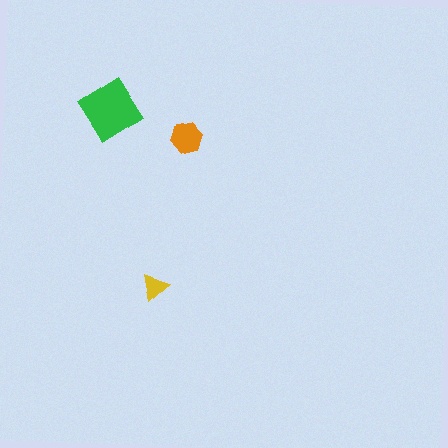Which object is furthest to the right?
The orange hexagon is rightmost.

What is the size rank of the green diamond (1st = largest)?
1st.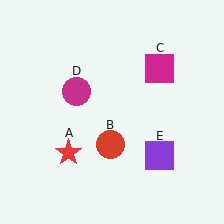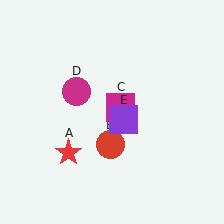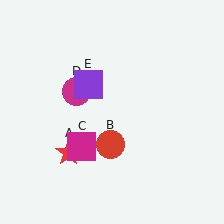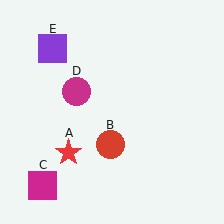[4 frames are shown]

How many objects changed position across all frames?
2 objects changed position: magenta square (object C), purple square (object E).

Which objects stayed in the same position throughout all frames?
Red star (object A) and red circle (object B) and magenta circle (object D) remained stationary.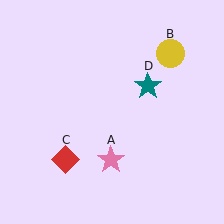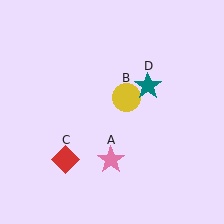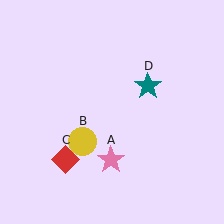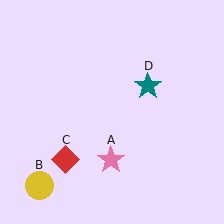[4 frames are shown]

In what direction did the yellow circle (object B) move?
The yellow circle (object B) moved down and to the left.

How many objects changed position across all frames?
1 object changed position: yellow circle (object B).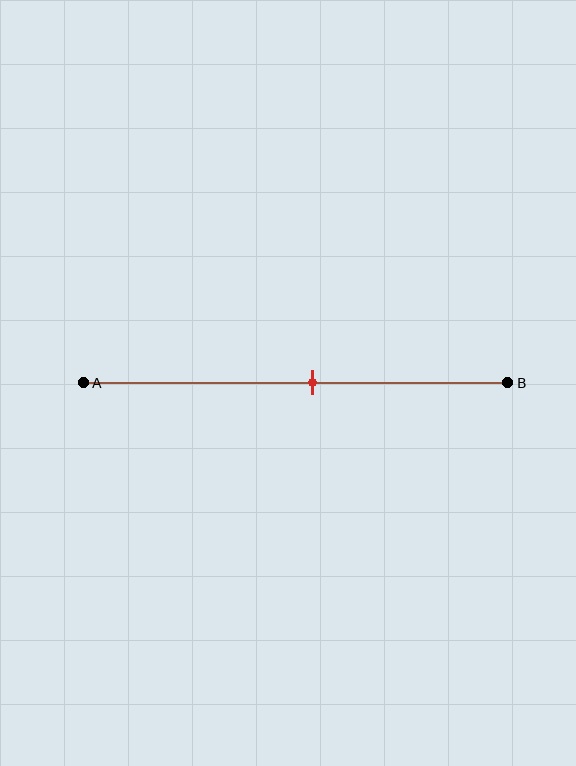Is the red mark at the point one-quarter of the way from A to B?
No, the mark is at about 55% from A, not at the 25% one-quarter point.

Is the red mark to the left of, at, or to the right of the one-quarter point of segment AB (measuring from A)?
The red mark is to the right of the one-quarter point of segment AB.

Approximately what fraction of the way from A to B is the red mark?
The red mark is approximately 55% of the way from A to B.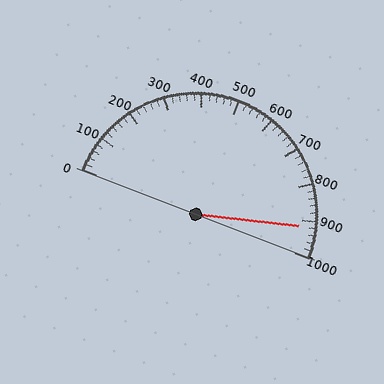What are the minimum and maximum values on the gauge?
The gauge ranges from 0 to 1000.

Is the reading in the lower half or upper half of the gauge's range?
The reading is in the upper half of the range (0 to 1000).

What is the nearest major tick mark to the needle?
The nearest major tick mark is 900.